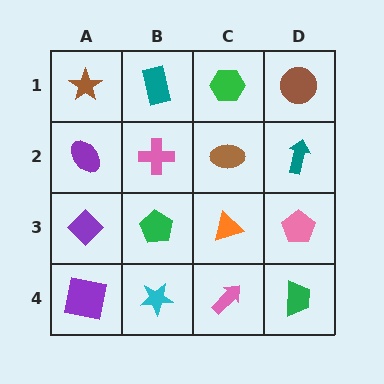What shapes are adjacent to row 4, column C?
An orange triangle (row 3, column C), a cyan star (row 4, column B), a green trapezoid (row 4, column D).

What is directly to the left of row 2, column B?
A purple ellipse.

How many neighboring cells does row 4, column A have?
2.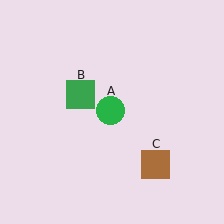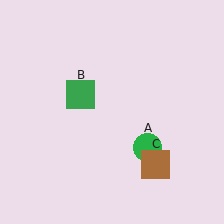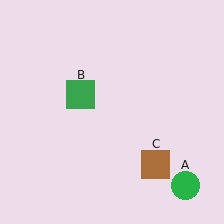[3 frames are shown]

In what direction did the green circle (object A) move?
The green circle (object A) moved down and to the right.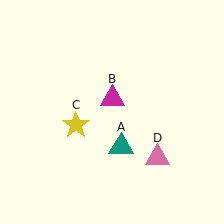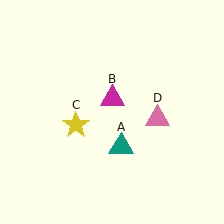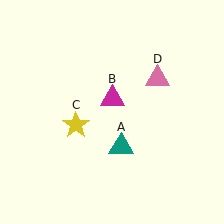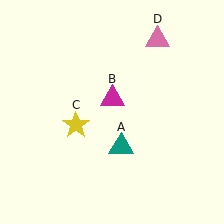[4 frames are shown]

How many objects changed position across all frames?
1 object changed position: pink triangle (object D).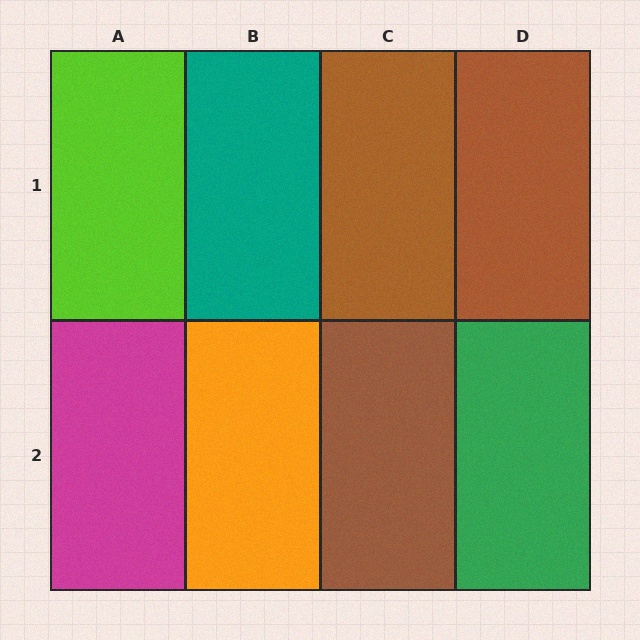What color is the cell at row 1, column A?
Lime.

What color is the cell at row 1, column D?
Brown.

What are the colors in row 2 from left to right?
Magenta, orange, brown, green.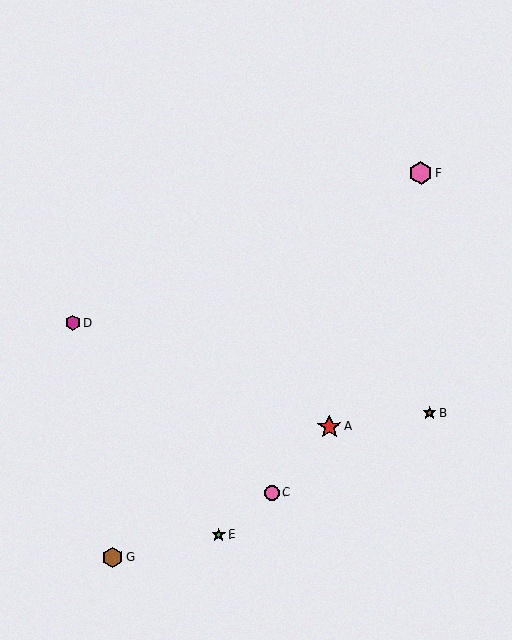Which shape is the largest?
The red star (labeled A) is the largest.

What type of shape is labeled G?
Shape G is a brown hexagon.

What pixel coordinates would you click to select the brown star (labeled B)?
Click at (429, 413) to select the brown star B.